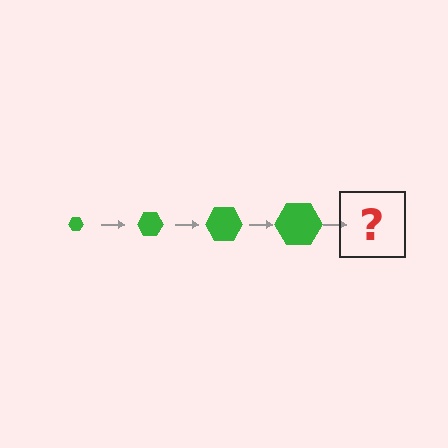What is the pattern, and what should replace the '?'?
The pattern is that the hexagon gets progressively larger each step. The '?' should be a green hexagon, larger than the previous one.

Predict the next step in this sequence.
The next step is a green hexagon, larger than the previous one.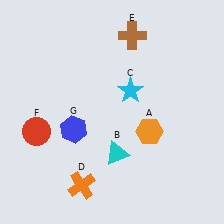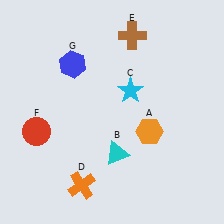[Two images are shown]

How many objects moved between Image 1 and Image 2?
1 object moved between the two images.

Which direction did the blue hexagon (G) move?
The blue hexagon (G) moved up.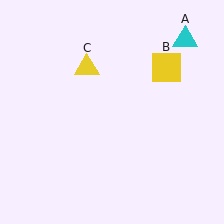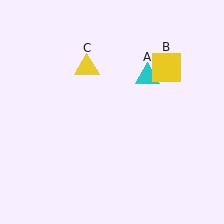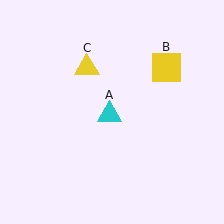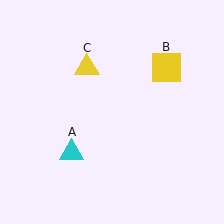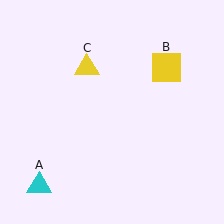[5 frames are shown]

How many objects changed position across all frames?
1 object changed position: cyan triangle (object A).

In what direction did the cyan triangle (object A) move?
The cyan triangle (object A) moved down and to the left.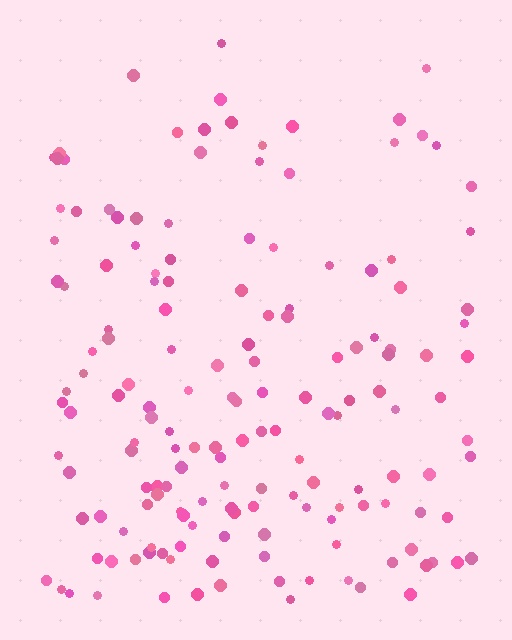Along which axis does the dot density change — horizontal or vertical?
Vertical.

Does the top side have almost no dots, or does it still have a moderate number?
Still a moderate number, just noticeably fewer than the bottom.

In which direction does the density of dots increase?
From top to bottom, with the bottom side densest.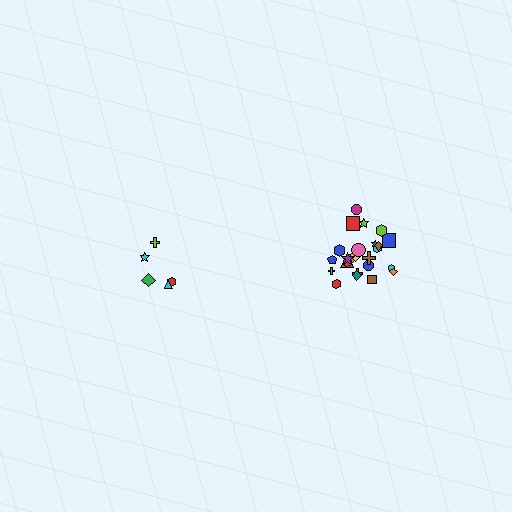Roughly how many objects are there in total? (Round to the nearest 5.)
Roughly 30 objects in total.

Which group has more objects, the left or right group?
The right group.